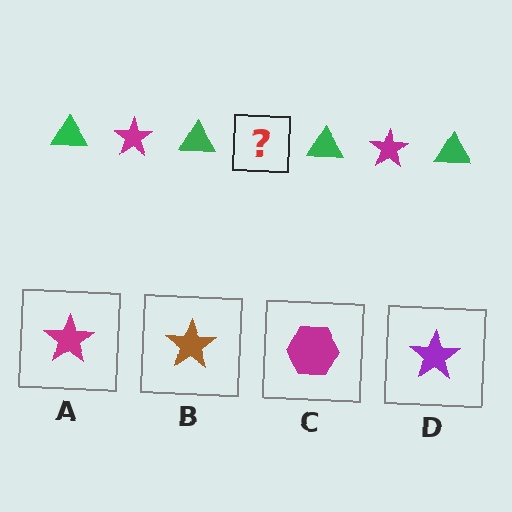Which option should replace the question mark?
Option A.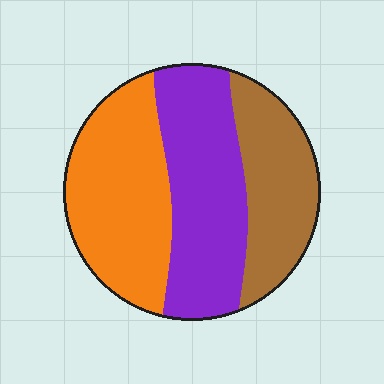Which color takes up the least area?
Brown, at roughly 25%.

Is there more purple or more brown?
Purple.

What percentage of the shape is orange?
Orange takes up about three eighths (3/8) of the shape.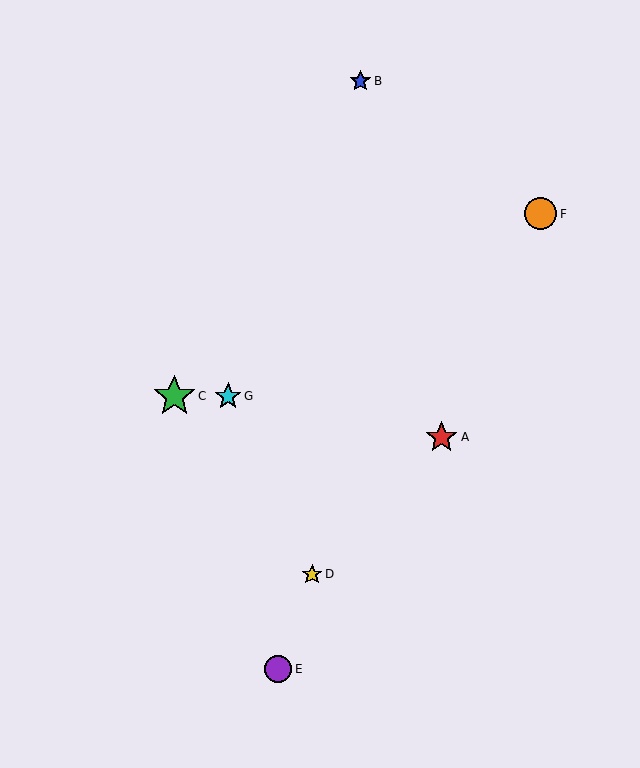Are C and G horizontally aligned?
Yes, both are at y≈396.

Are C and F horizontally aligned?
No, C is at y≈396 and F is at y≈214.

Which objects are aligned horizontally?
Objects C, G are aligned horizontally.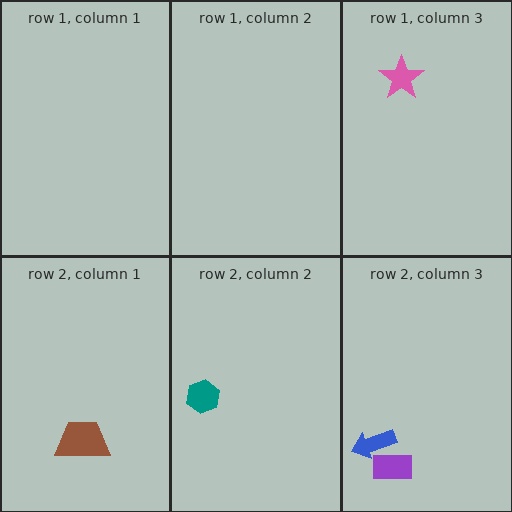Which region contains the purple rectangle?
The row 2, column 3 region.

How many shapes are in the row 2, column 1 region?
1.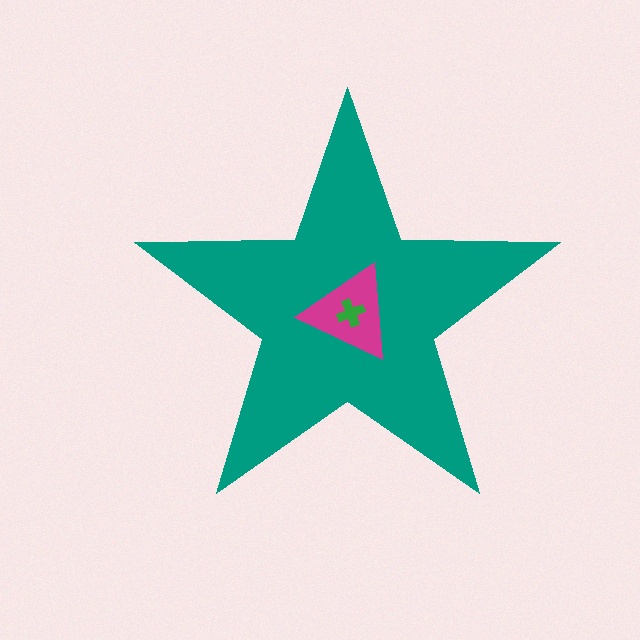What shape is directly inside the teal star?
The magenta triangle.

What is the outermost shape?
The teal star.